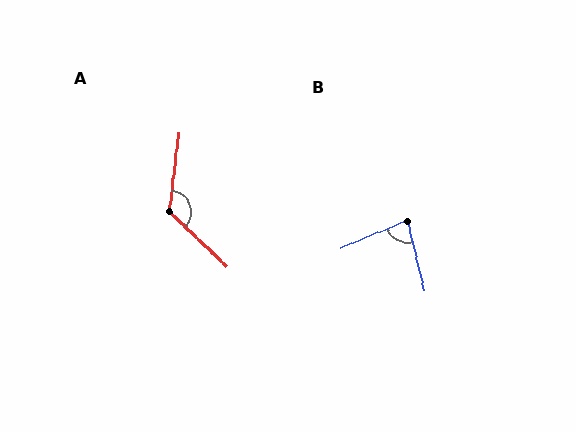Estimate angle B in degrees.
Approximately 81 degrees.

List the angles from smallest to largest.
B (81°), A (127°).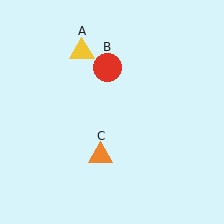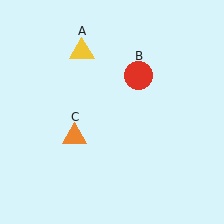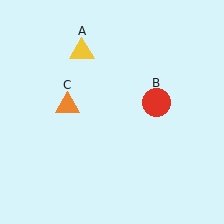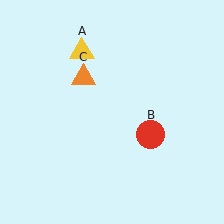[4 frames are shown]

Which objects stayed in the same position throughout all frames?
Yellow triangle (object A) remained stationary.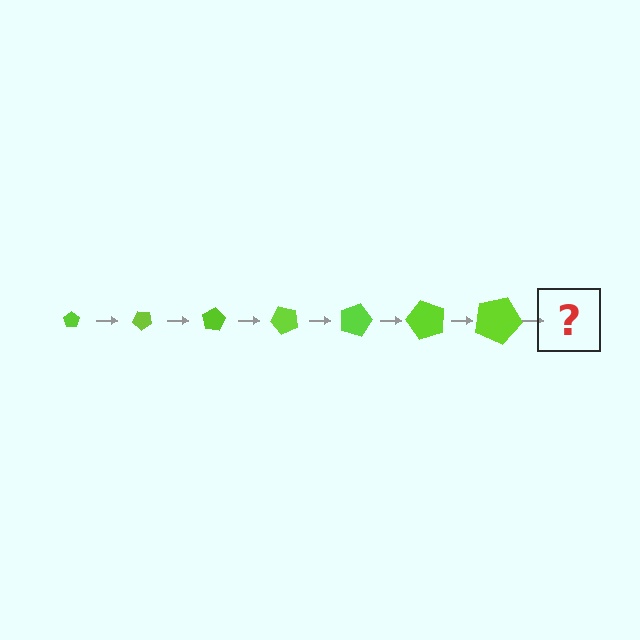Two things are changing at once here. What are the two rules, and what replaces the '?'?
The two rules are that the pentagon grows larger each step and it rotates 40 degrees each step. The '?' should be a pentagon, larger than the previous one and rotated 280 degrees from the start.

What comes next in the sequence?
The next element should be a pentagon, larger than the previous one and rotated 280 degrees from the start.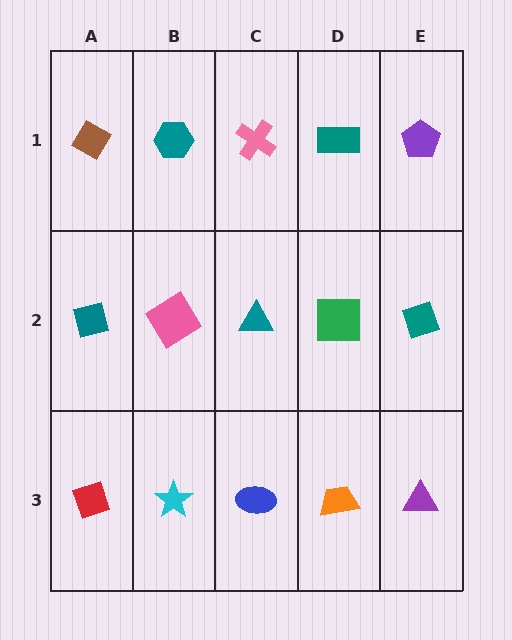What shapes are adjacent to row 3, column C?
A teal triangle (row 2, column C), a cyan star (row 3, column B), an orange trapezoid (row 3, column D).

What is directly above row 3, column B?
A pink diamond.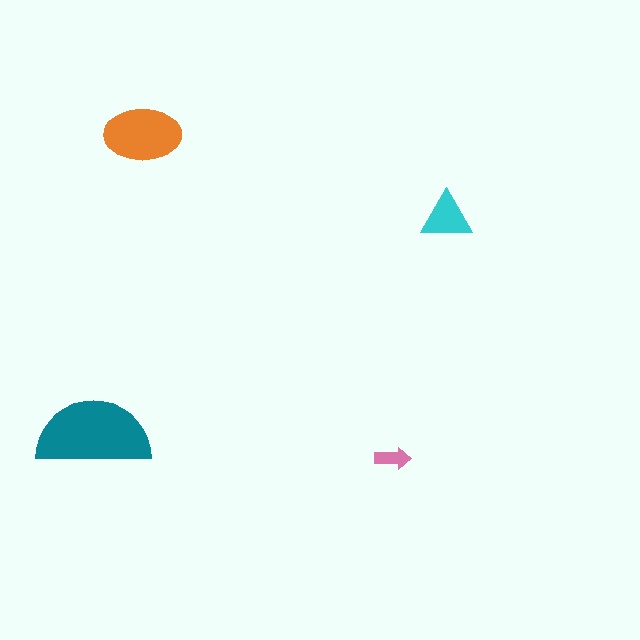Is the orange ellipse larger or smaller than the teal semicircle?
Smaller.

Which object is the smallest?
The pink arrow.